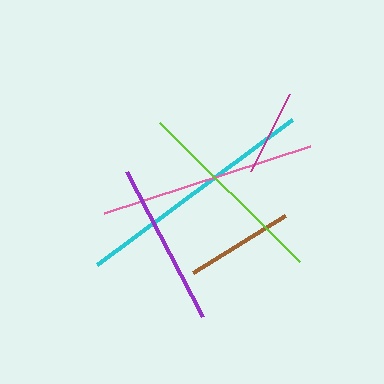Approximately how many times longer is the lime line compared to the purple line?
The lime line is approximately 1.2 times the length of the purple line.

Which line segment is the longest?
The cyan line is the longest at approximately 242 pixels.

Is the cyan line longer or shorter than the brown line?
The cyan line is longer than the brown line.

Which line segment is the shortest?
The magenta line is the shortest at approximately 86 pixels.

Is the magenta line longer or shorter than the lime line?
The lime line is longer than the magenta line.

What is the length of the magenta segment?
The magenta segment is approximately 86 pixels long.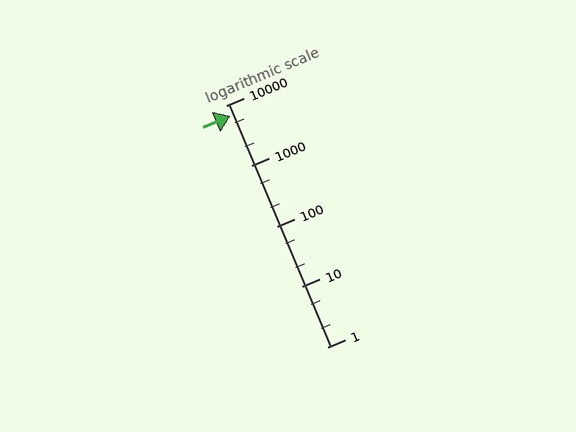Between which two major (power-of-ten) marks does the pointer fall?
The pointer is between 1000 and 10000.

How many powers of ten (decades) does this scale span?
The scale spans 4 decades, from 1 to 10000.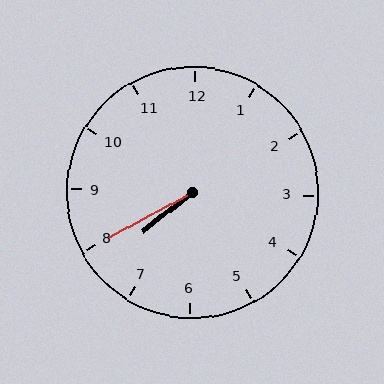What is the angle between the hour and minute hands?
Approximately 10 degrees.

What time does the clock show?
7:40.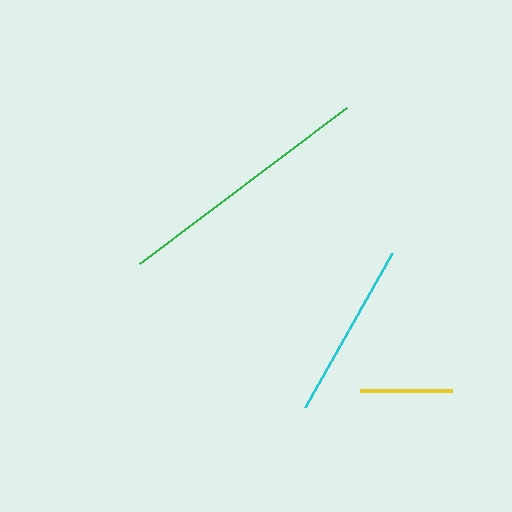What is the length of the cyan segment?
The cyan segment is approximately 177 pixels long.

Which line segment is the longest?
The green line is the longest at approximately 259 pixels.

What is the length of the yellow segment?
The yellow segment is approximately 92 pixels long.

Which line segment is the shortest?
The yellow line is the shortest at approximately 92 pixels.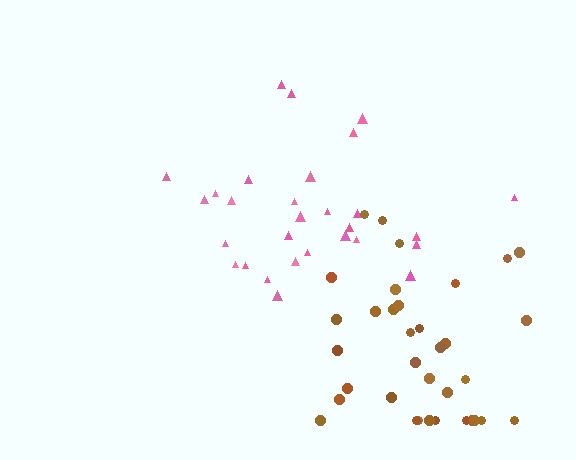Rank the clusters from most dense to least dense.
brown, pink.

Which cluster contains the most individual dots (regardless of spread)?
Brown (35).